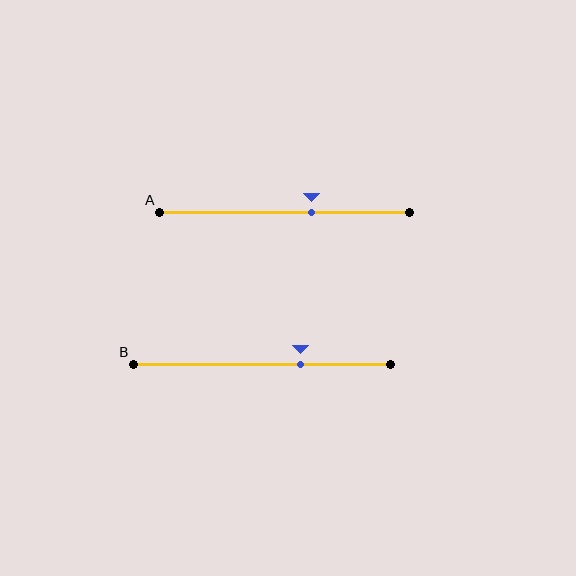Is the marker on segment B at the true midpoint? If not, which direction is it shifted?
No, the marker on segment B is shifted to the right by about 15% of the segment length.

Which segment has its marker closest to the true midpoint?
Segment A has its marker closest to the true midpoint.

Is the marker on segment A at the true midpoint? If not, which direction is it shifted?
No, the marker on segment A is shifted to the right by about 11% of the segment length.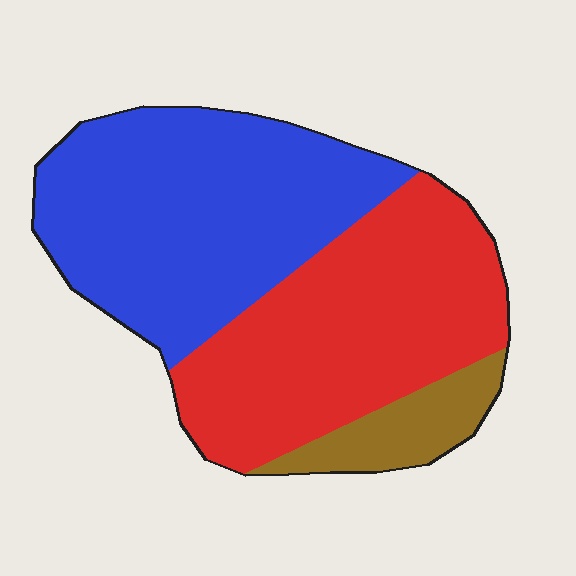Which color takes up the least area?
Brown, at roughly 10%.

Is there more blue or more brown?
Blue.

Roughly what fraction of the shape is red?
Red covers around 45% of the shape.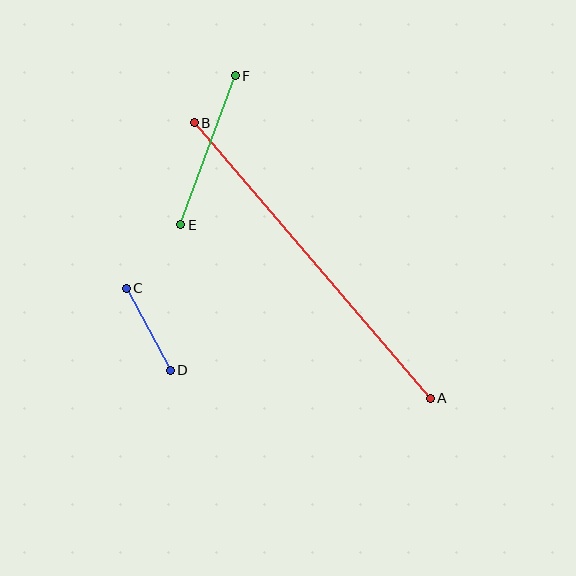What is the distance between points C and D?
The distance is approximately 93 pixels.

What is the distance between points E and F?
The distance is approximately 158 pixels.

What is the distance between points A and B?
The distance is approximately 363 pixels.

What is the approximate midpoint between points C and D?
The midpoint is at approximately (148, 329) pixels.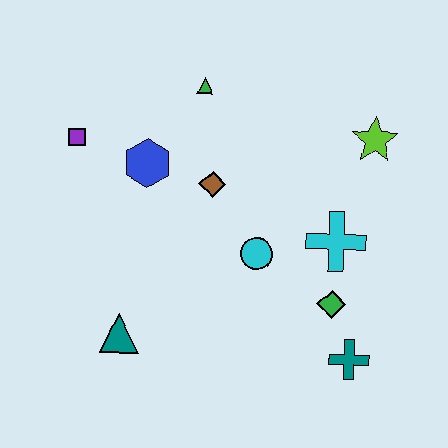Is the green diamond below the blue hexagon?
Yes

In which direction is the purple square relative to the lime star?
The purple square is to the left of the lime star.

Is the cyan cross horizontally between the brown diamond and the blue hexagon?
No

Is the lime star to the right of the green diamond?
Yes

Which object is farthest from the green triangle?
The teal cross is farthest from the green triangle.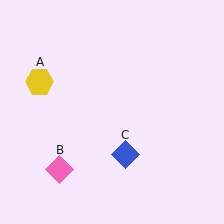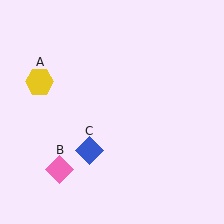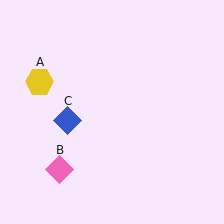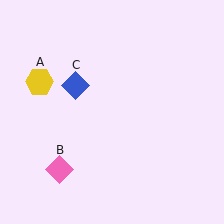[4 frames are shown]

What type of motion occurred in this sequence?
The blue diamond (object C) rotated clockwise around the center of the scene.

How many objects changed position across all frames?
1 object changed position: blue diamond (object C).